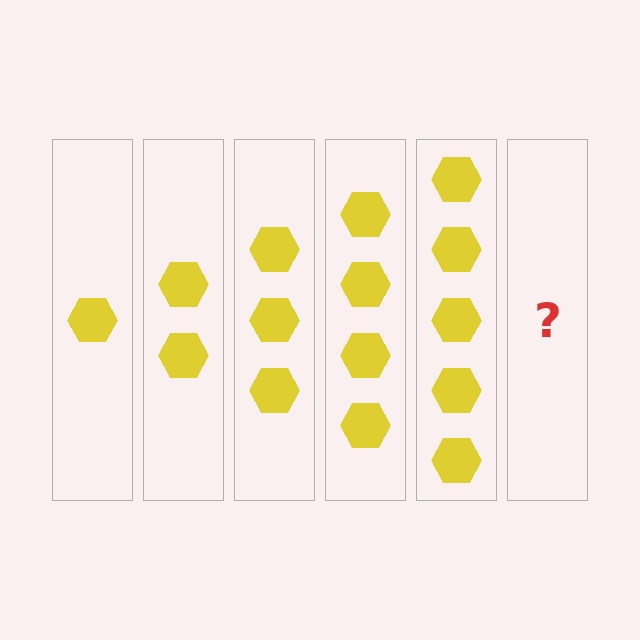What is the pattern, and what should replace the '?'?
The pattern is that each step adds one more hexagon. The '?' should be 6 hexagons.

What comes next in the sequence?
The next element should be 6 hexagons.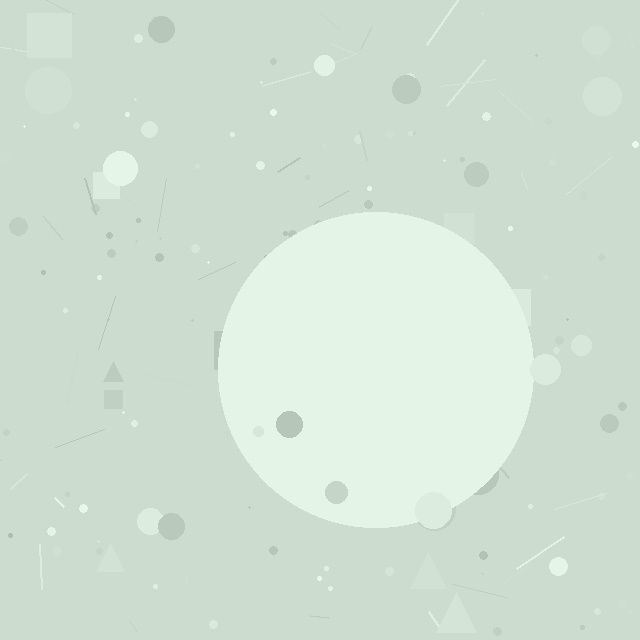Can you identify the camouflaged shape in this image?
The camouflaged shape is a circle.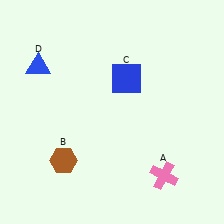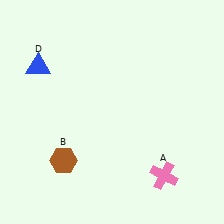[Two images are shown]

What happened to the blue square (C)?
The blue square (C) was removed in Image 2. It was in the top-right area of Image 1.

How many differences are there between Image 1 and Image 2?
There is 1 difference between the two images.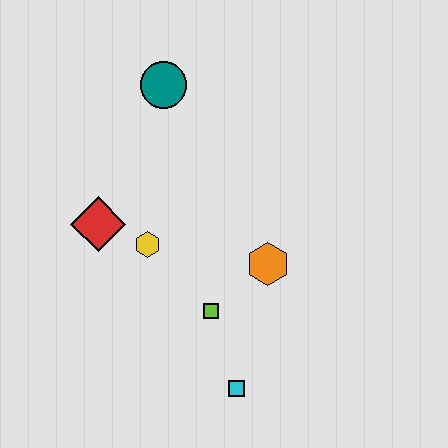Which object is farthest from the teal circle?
The cyan square is farthest from the teal circle.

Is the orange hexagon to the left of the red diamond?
No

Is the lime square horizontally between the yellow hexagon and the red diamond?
No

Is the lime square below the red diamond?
Yes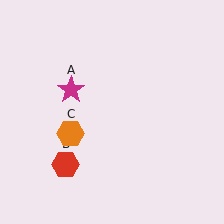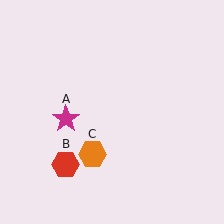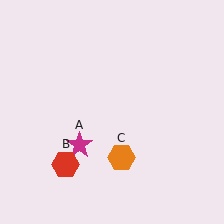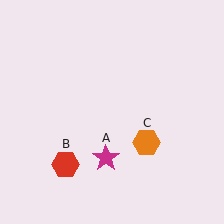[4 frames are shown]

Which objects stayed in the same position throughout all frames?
Red hexagon (object B) remained stationary.